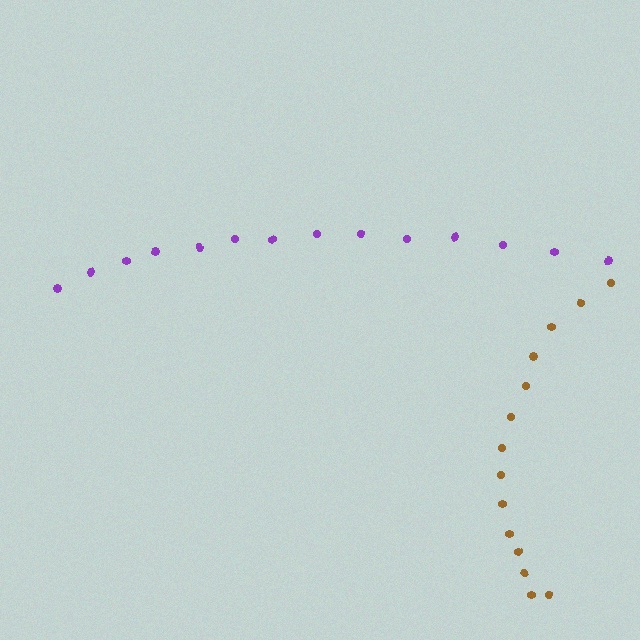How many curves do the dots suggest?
There are 2 distinct paths.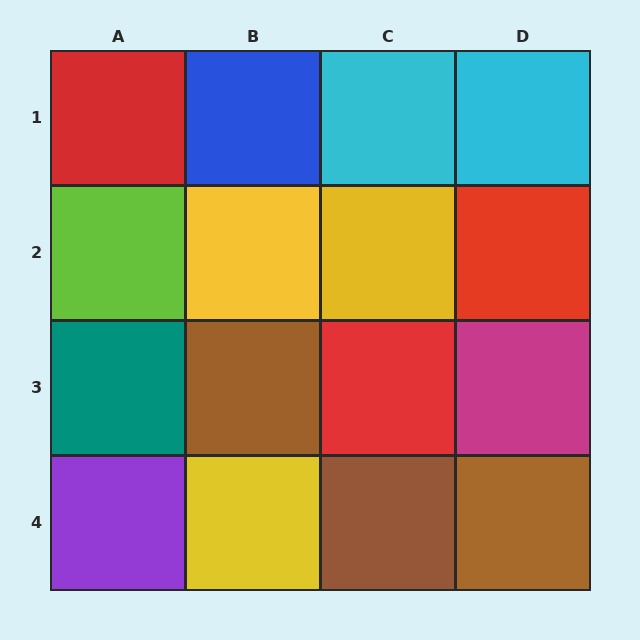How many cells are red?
3 cells are red.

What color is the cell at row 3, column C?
Red.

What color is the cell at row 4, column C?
Brown.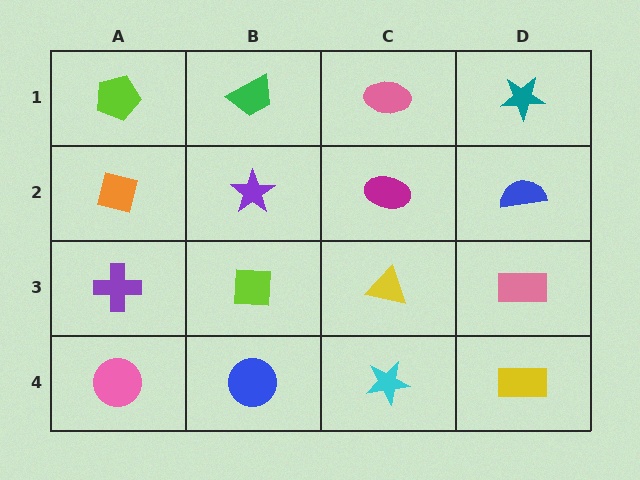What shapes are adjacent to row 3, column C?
A magenta ellipse (row 2, column C), a cyan star (row 4, column C), a lime square (row 3, column B), a pink rectangle (row 3, column D).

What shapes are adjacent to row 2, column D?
A teal star (row 1, column D), a pink rectangle (row 3, column D), a magenta ellipse (row 2, column C).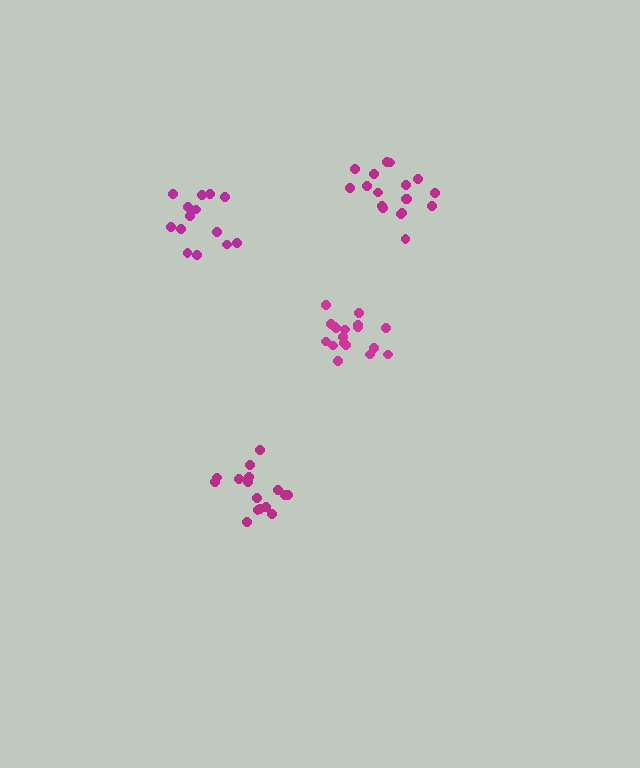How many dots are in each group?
Group 1: 16 dots, Group 2: 14 dots, Group 3: 18 dots, Group 4: 18 dots (66 total).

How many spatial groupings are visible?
There are 4 spatial groupings.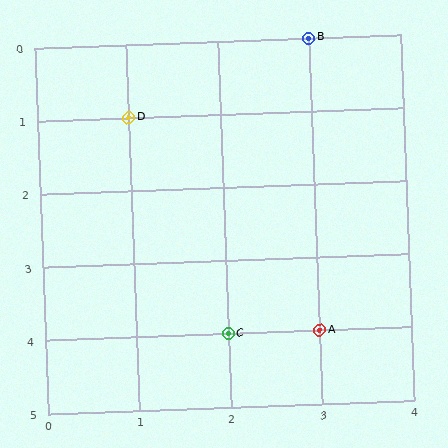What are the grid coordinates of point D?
Point D is at grid coordinates (1, 1).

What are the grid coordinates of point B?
Point B is at grid coordinates (3, 0).